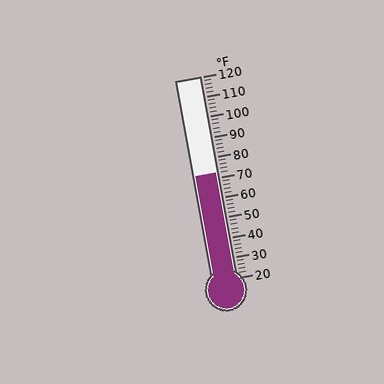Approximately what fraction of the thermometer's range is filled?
The thermometer is filled to approximately 50% of its range.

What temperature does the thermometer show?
The thermometer shows approximately 72°F.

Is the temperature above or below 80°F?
The temperature is below 80°F.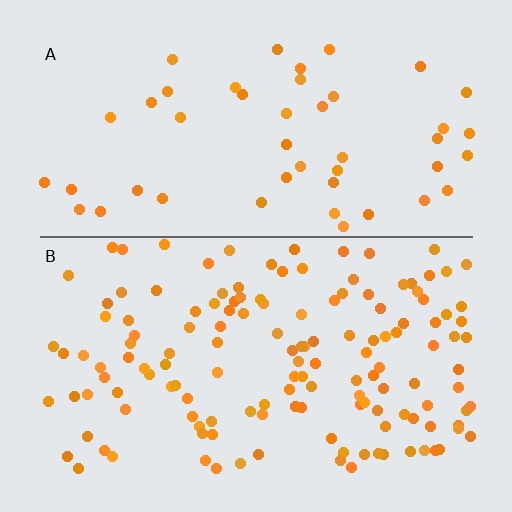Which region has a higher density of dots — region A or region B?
B (the bottom).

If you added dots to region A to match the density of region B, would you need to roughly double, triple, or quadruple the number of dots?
Approximately triple.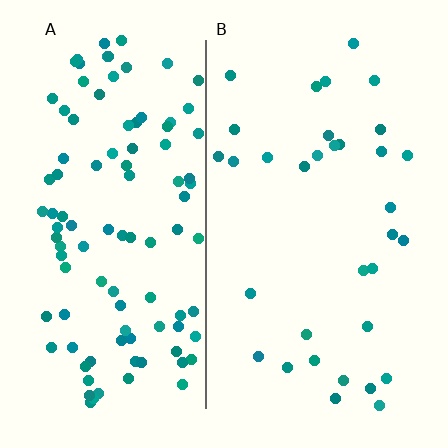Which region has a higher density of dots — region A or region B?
A (the left).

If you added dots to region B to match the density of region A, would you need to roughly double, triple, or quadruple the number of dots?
Approximately triple.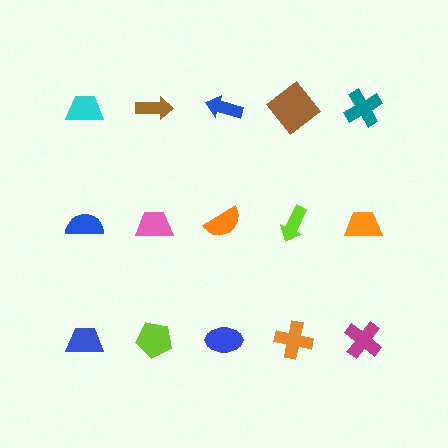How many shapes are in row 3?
5 shapes.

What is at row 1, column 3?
A blue arrow.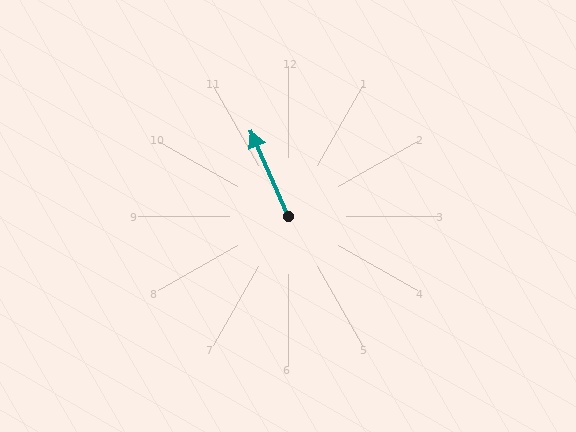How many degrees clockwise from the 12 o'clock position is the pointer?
Approximately 336 degrees.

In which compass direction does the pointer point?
Northwest.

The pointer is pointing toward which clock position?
Roughly 11 o'clock.